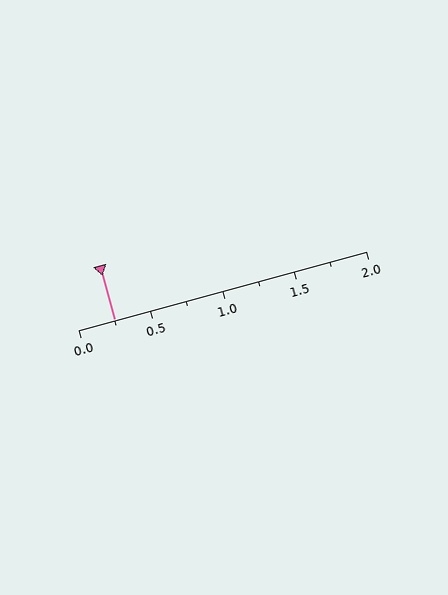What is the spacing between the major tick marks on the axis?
The major ticks are spaced 0.5 apart.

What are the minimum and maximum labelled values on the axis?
The axis runs from 0.0 to 2.0.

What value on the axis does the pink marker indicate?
The marker indicates approximately 0.25.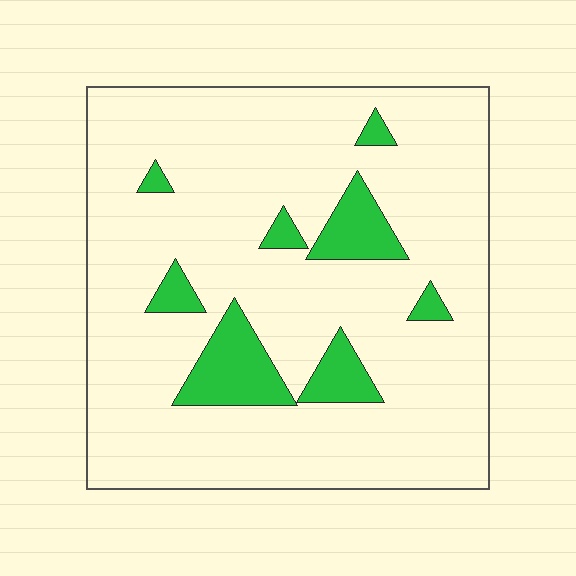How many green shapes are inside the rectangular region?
8.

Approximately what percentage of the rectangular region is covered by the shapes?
Approximately 15%.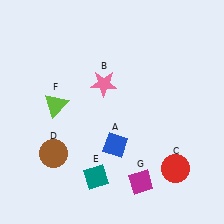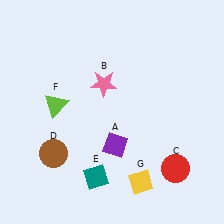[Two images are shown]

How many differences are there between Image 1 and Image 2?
There are 2 differences between the two images.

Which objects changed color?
A changed from blue to purple. G changed from magenta to yellow.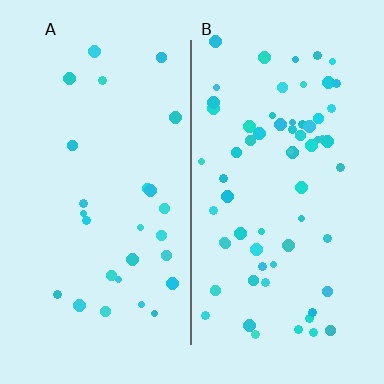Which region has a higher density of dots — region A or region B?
B (the right).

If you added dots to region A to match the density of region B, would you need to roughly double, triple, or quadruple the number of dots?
Approximately double.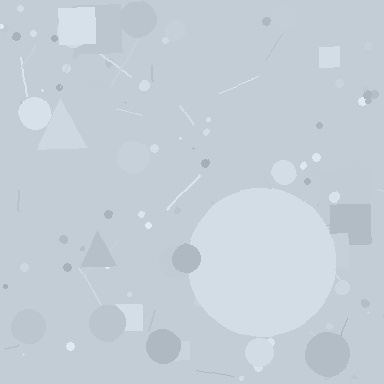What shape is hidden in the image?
A circle is hidden in the image.